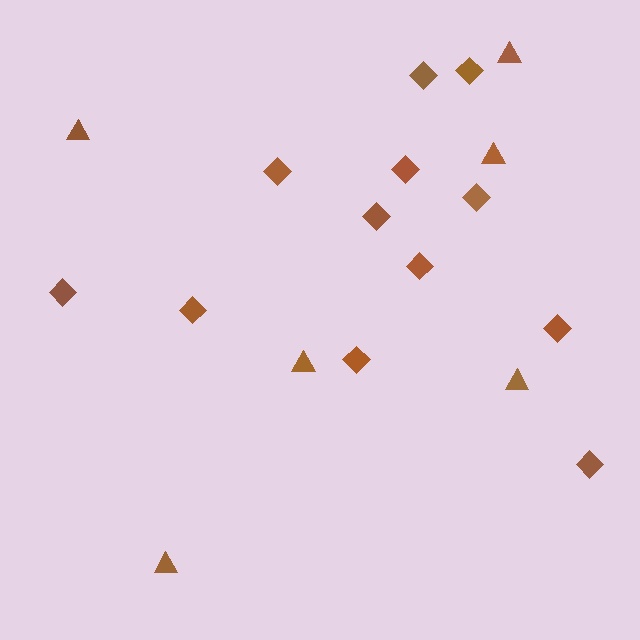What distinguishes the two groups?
There are 2 groups: one group of diamonds (12) and one group of triangles (6).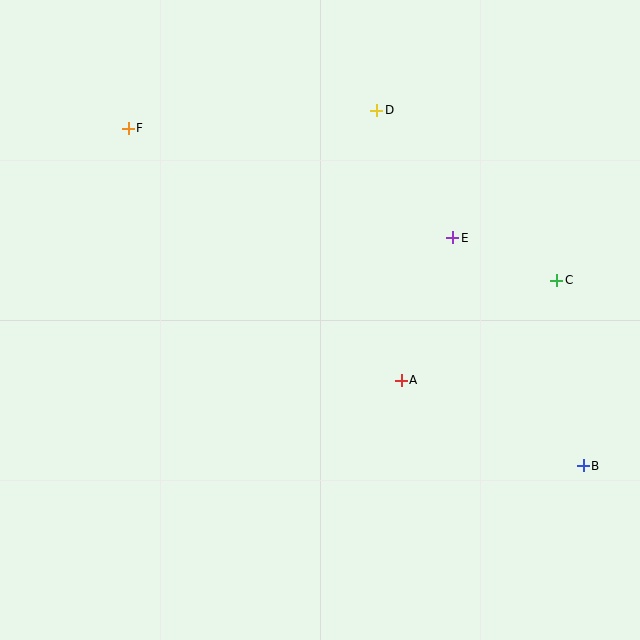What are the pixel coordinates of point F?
Point F is at (128, 128).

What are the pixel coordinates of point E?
Point E is at (453, 238).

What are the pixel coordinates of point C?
Point C is at (557, 280).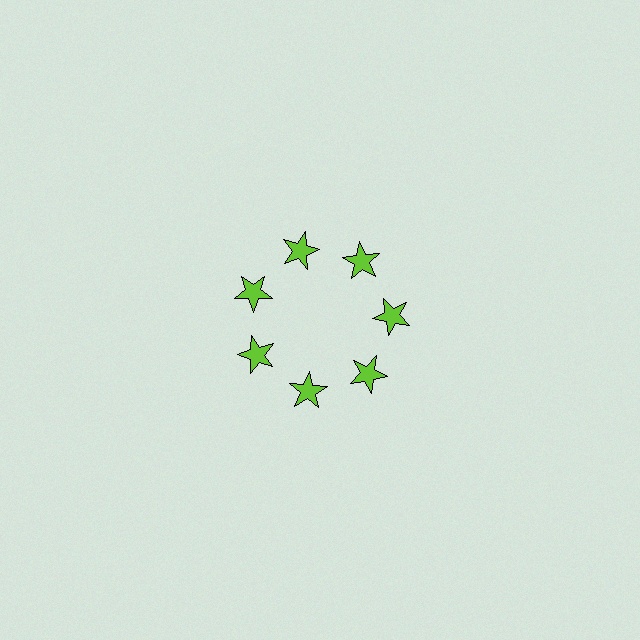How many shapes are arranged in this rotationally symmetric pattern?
There are 7 shapes, arranged in 7 groups of 1.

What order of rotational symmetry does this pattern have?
This pattern has 7-fold rotational symmetry.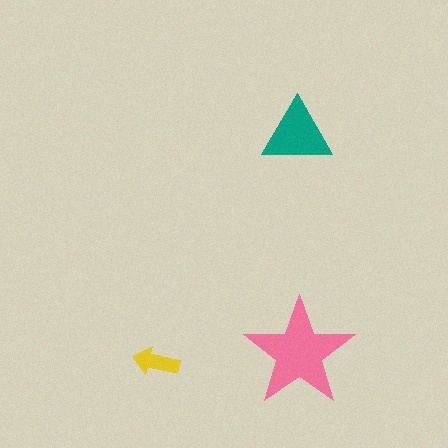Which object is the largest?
The pink star.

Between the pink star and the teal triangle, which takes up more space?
The pink star.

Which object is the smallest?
The yellow arrow.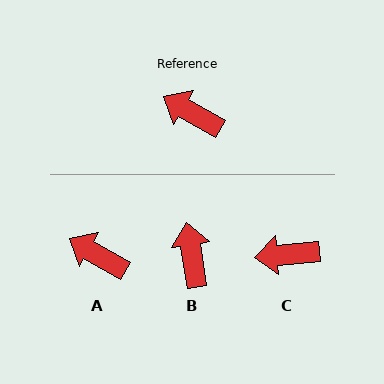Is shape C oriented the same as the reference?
No, it is off by about 35 degrees.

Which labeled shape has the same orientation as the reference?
A.